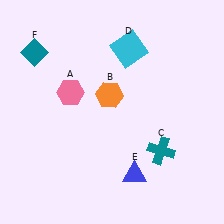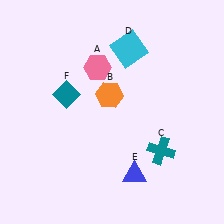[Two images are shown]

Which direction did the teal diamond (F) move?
The teal diamond (F) moved down.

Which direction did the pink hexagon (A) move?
The pink hexagon (A) moved right.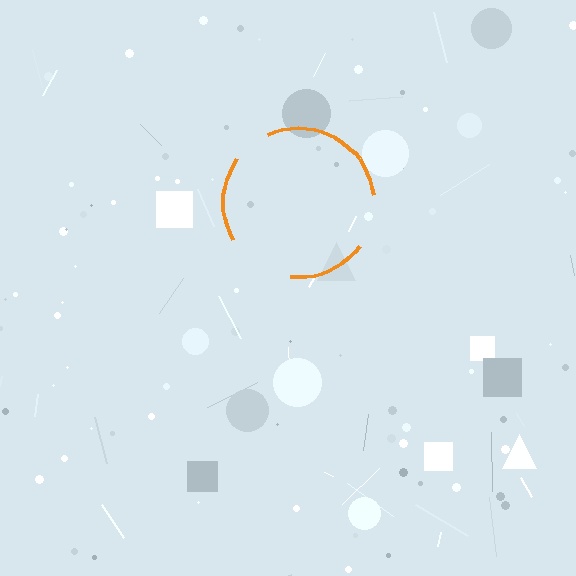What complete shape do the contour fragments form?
The contour fragments form a circle.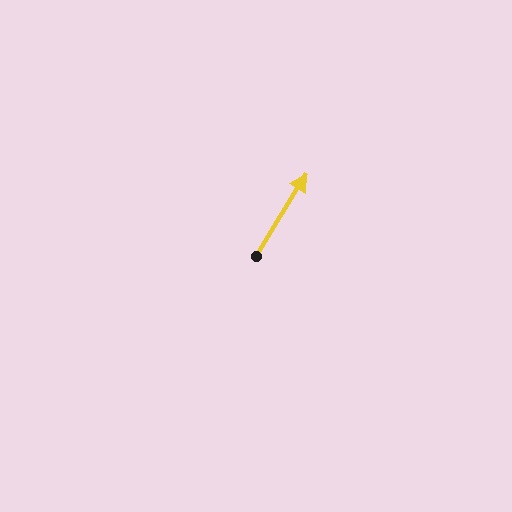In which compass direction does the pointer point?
Northeast.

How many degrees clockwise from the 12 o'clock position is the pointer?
Approximately 32 degrees.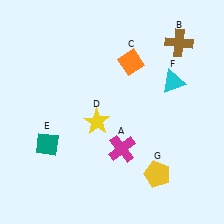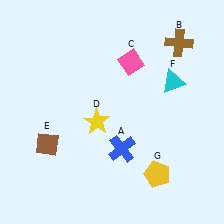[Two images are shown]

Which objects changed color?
A changed from magenta to blue. C changed from orange to pink. E changed from teal to brown.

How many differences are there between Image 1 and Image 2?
There are 3 differences between the two images.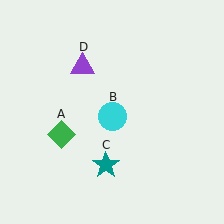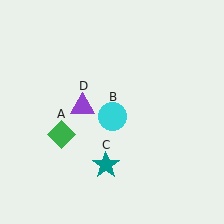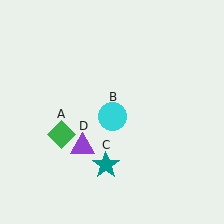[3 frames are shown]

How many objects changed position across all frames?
1 object changed position: purple triangle (object D).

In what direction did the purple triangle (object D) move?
The purple triangle (object D) moved down.